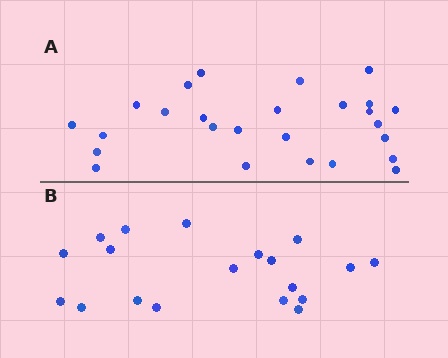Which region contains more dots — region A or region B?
Region A (the top region) has more dots.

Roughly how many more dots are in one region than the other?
Region A has roughly 8 or so more dots than region B.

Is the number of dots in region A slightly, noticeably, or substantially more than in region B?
Region A has noticeably more, but not dramatically so. The ratio is roughly 1.4 to 1.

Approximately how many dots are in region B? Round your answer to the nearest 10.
About 20 dots. (The exact count is 19, which rounds to 20.)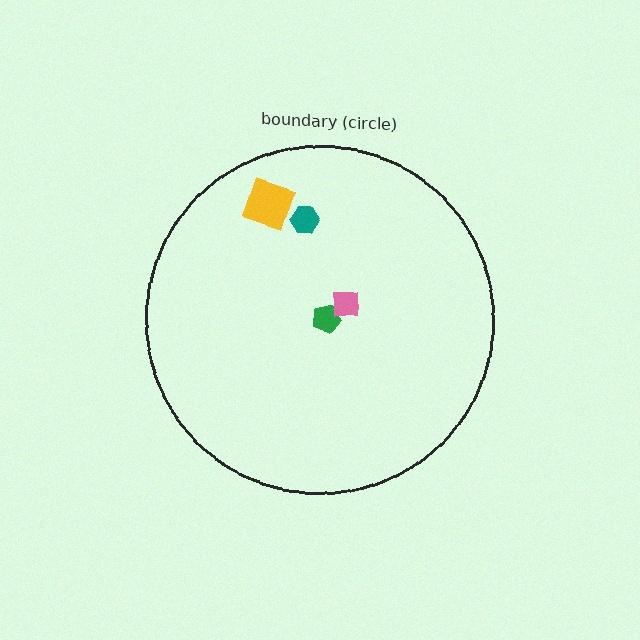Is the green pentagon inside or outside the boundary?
Inside.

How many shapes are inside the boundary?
4 inside, 0 outside.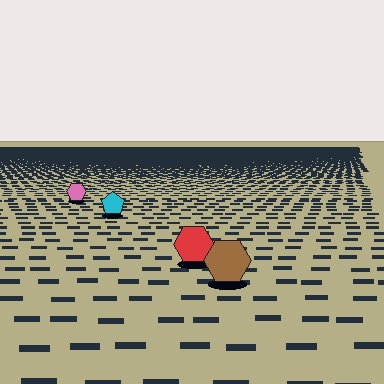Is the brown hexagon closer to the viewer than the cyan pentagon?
Yes. The brown hexagon is closer — you can tell from the texture gradient: the ground texture is coarser near it.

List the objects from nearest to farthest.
From nearest to farthest: the brown hexagon, the red hexagon, the cyan pentagon, the pink hexagon.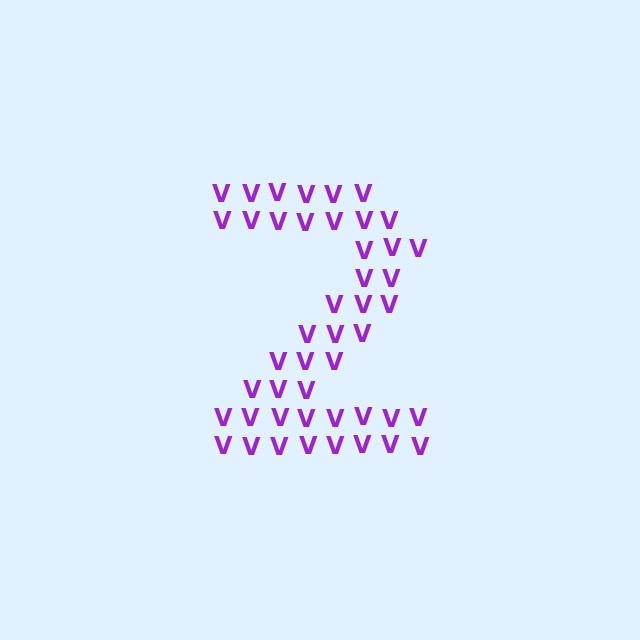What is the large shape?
The large shape is the digit 2.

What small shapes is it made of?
It is made of small letter V's.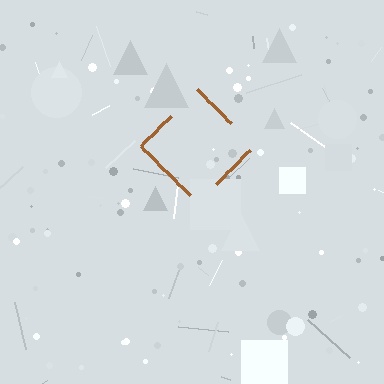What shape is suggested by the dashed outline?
The dashed outline suggests a diamond.